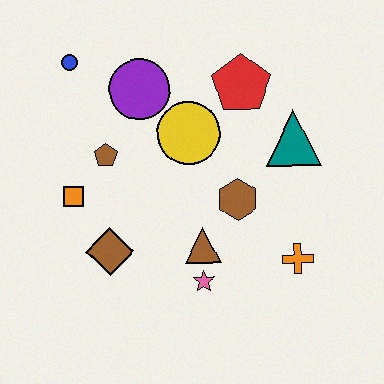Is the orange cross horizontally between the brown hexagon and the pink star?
No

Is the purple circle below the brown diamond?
No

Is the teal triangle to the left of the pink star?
No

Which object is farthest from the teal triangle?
The blue circle is farthest from the teal triangle.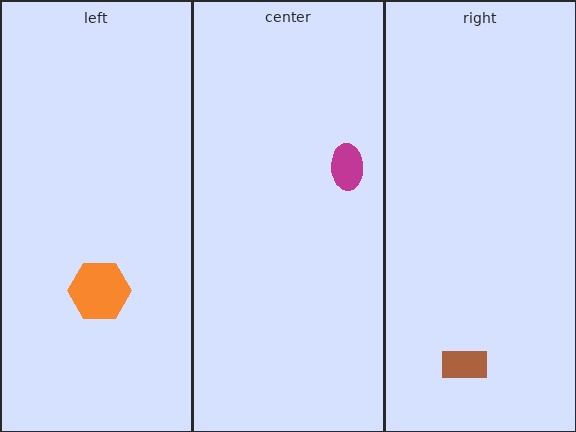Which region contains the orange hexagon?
The left region.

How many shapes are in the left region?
1.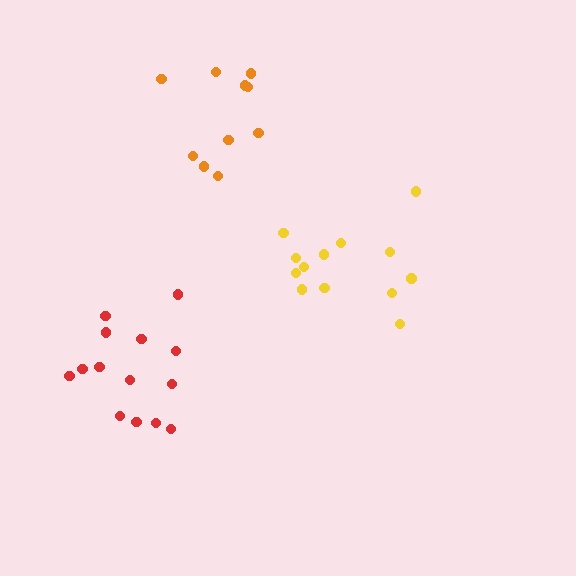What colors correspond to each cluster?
The clusters are colored: orange, yellow, red.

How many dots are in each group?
Group 1: 10 dots, Group 2: 13 dots, Group 3: 14 dots (37 total).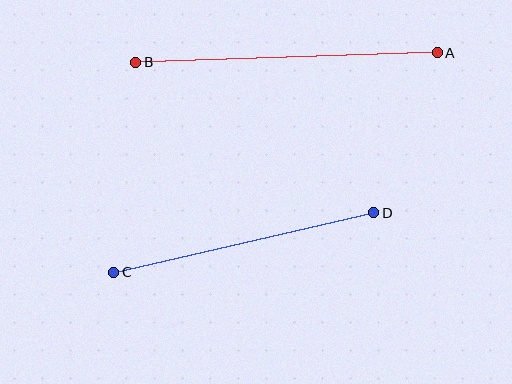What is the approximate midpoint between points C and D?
The midpoint is at approximately (244, 242) pixels.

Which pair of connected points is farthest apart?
Points A and B are farthest apart.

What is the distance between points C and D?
The distance is approximately 267 pixels.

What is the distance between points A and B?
The distance is approximately 301 pixels.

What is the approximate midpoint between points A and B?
The midpoint is at approximately (287, 57) pixels.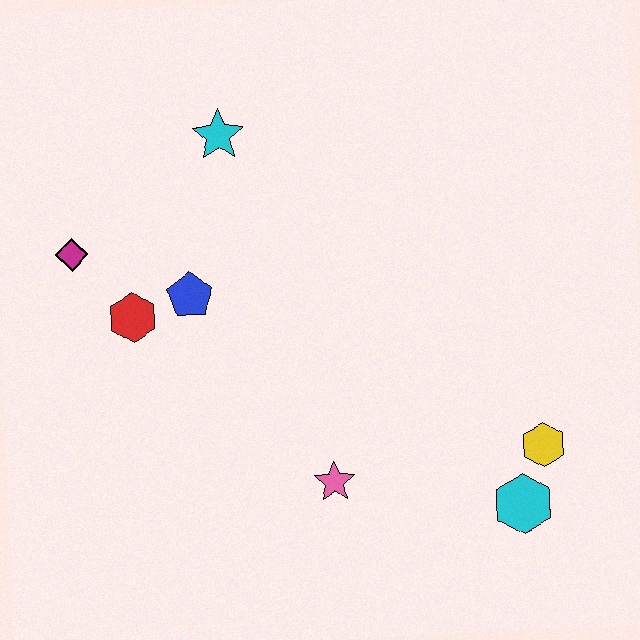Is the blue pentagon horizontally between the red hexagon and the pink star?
Yes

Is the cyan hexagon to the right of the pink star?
Yes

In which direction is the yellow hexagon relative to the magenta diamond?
The yellow hexagon is to the right of the magenta diamond.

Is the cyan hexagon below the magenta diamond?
Yes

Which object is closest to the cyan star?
The blue pentagon is closest to the cyan star.